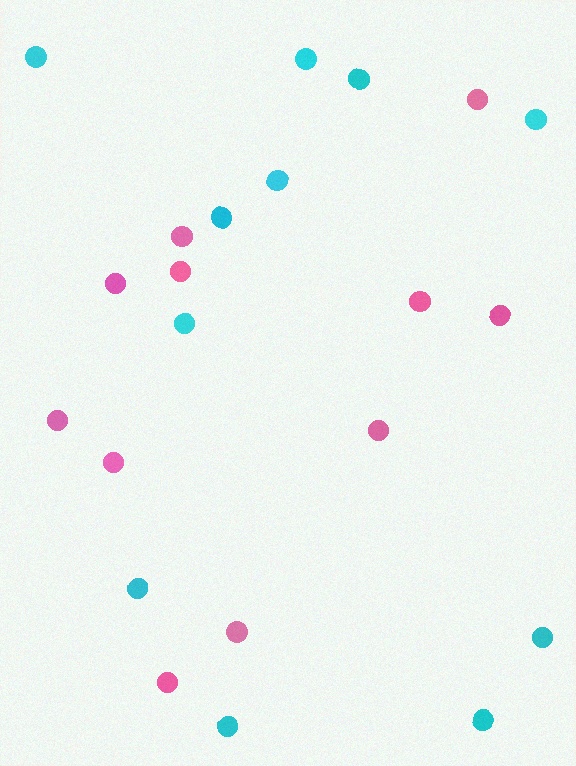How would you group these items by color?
There are 2 groups: one group of pink circles (11) and one group of cyan circles (11).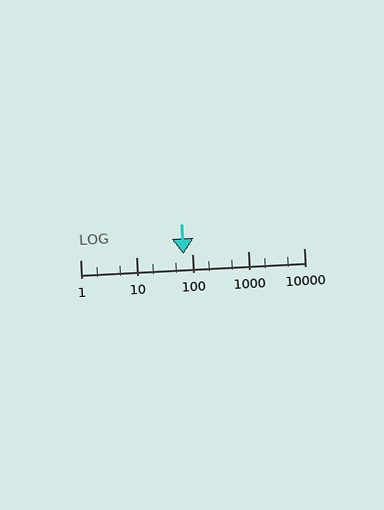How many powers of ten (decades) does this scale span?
The scale spans 4 decades, from 1 to 10000.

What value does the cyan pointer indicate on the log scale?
The pointer indicates approximately 71.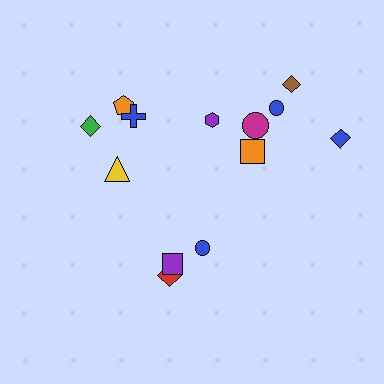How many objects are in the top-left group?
There are 4 objects.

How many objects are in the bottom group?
There are 3 objects.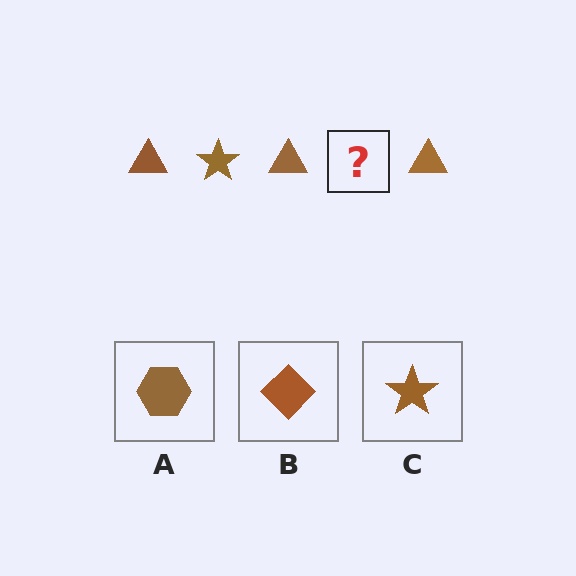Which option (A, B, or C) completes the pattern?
C.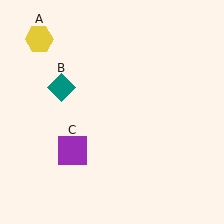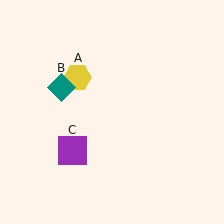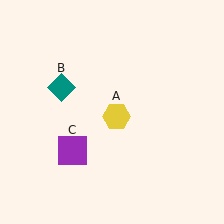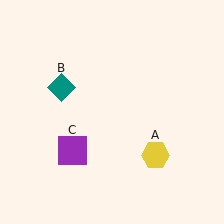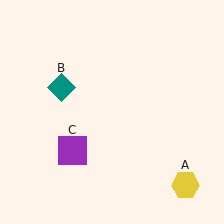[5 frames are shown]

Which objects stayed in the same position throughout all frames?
Teal diamond (object B) and purple square (object C) remained stationary.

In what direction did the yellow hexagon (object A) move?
The yellow hexagon (object A) moved down and to the right.